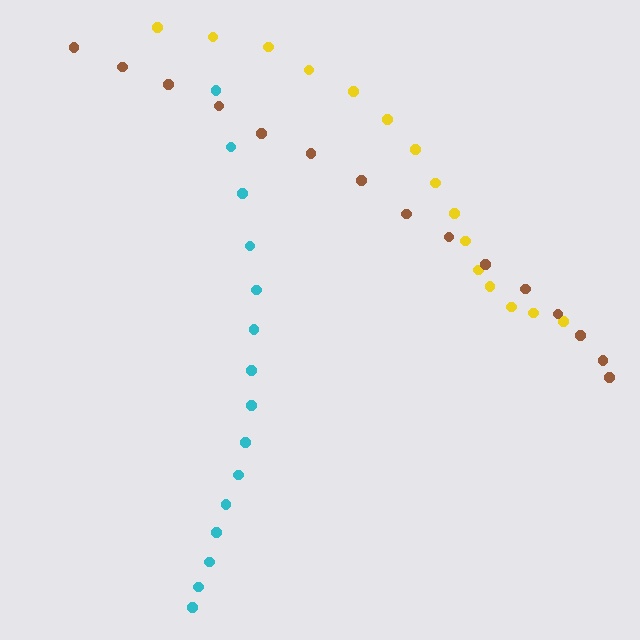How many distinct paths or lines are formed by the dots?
There are 3 distinct paths.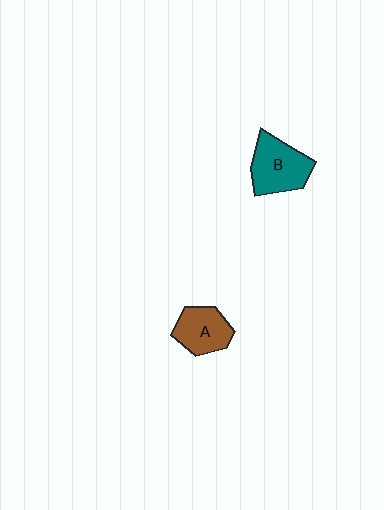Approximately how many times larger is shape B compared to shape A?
Approximately 1.3 times.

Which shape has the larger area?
Shape B (teal).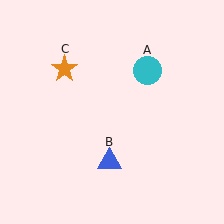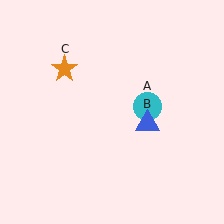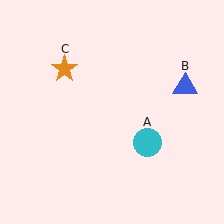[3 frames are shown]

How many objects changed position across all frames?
2 objects changed position: cyan circle (object A), blue triangle (object B).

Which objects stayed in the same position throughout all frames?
Orange star (object C) remained stationary.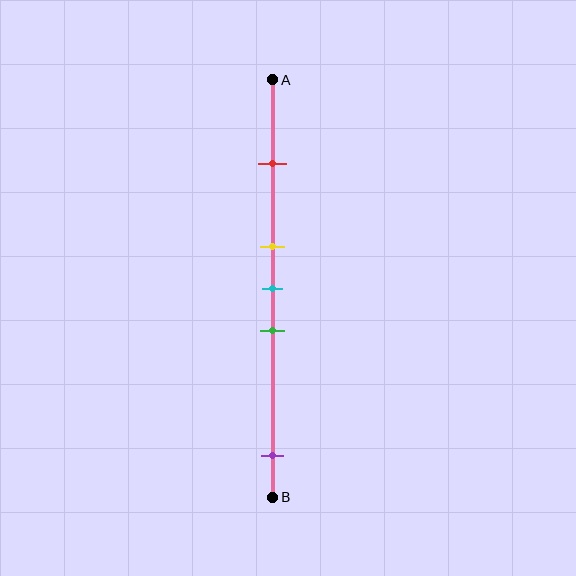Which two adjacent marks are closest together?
The yellow and cyan marks are the closest adjacent pair.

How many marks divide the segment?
There are 5 marks dividing the segment.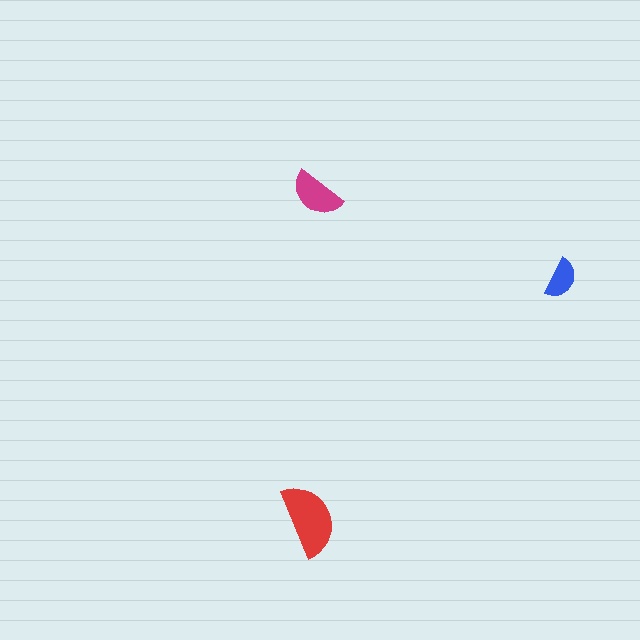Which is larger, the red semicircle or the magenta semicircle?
The red one.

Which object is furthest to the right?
The blue semicircle is rightmost.